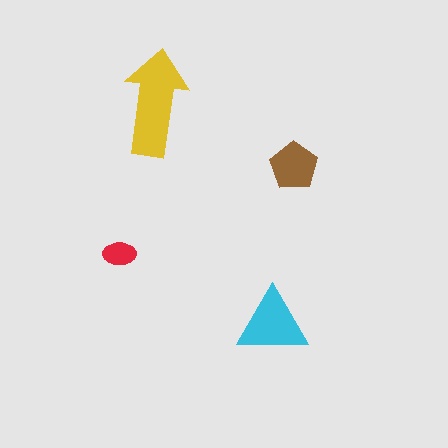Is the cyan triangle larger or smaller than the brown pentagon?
Larger.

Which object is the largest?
The yellow arrow.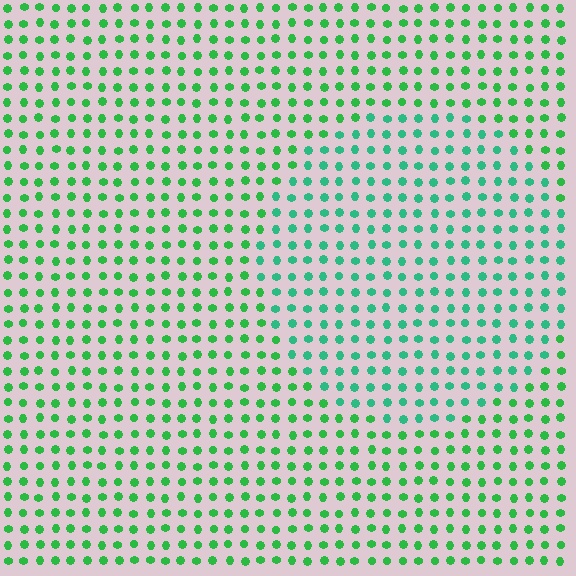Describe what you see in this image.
The image is filled with small green elements in a uniform arrangement. A circle-shaped region is visible where the elements are tinted to a slightly different hue, forming a subtle color boundary.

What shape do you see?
I see a circle.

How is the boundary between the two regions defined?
The boundary is defined purely by a slight shift in hue (about 26 degrees). Spacing, size, and orientation are identical on both sides.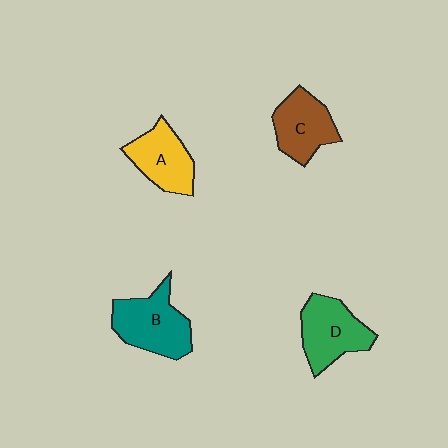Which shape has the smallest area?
Shape A (yellow).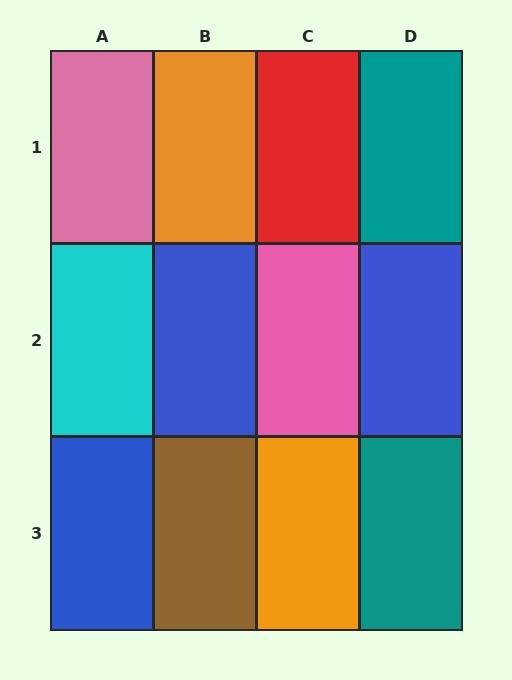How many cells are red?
1 cell is red.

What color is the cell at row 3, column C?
Orange.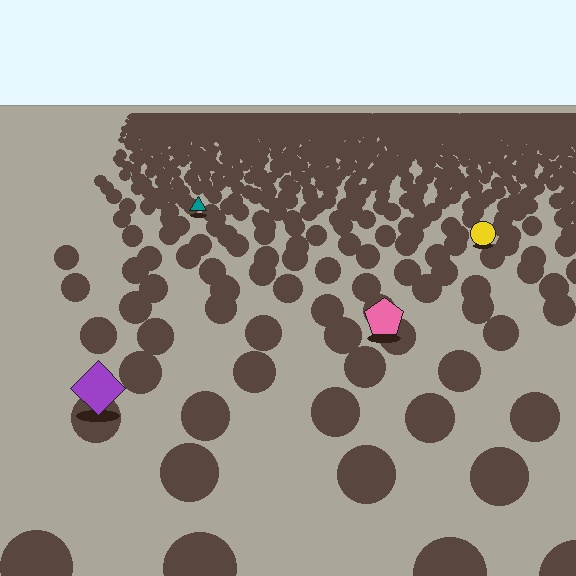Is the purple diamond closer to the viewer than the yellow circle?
Yes. The purple diamond is closer — you can tell from the texture gradient: the ground texture is coarser near it.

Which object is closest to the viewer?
The purple diamond is closest. The texture marks near it are larger and more spread out.